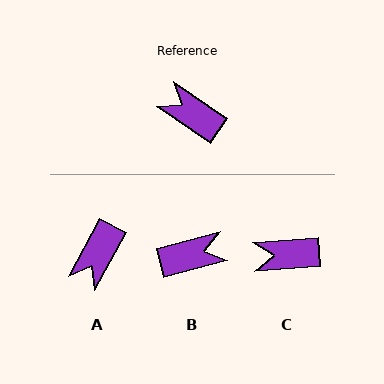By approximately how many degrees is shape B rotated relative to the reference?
Approximately 131 degrees clockwise.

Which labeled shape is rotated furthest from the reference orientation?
B, about 131 degrees away.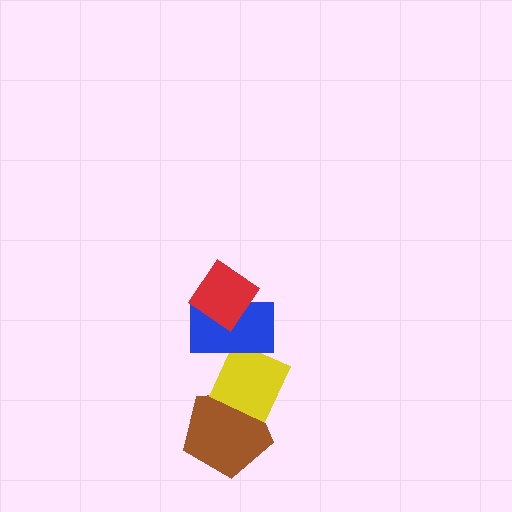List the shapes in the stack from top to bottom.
From top to bottom: the red diamond, the blue rectangle, the yellow diamond, the brown pentagon.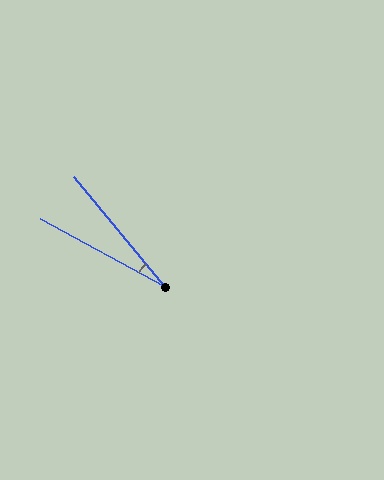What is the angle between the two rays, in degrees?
Approximately 22 degrees.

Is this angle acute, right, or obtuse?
It is acute.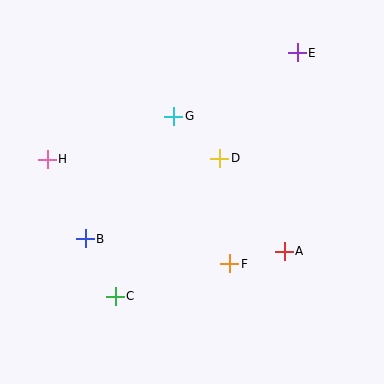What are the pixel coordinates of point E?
Point E is at (297, 53).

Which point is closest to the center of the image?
Point D at (220, 158) is closest to the center.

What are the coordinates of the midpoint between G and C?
The midpoint between G and C is at (145, 206).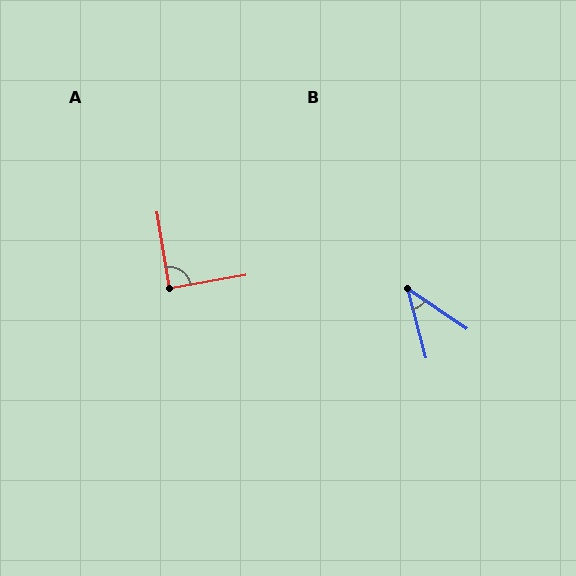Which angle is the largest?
A, at approximately 90 degrees.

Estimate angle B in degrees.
Approximately 41 degrees.